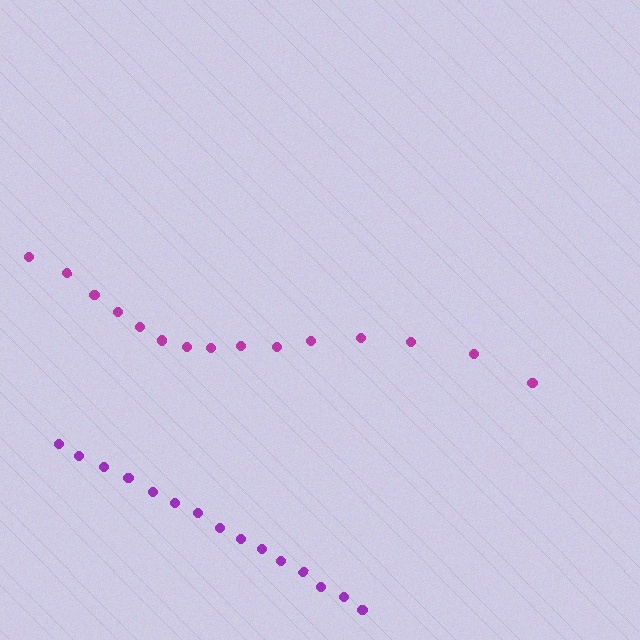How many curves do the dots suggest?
There are 2 distinct paths.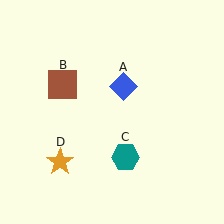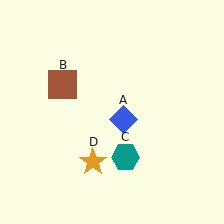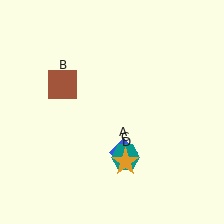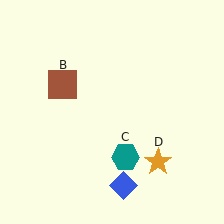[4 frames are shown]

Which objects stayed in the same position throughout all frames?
Brown square (object B) and teal hexagon (object C) remained stationary.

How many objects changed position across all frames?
2 objects changed position: blue diamond (object A), orange star (object D).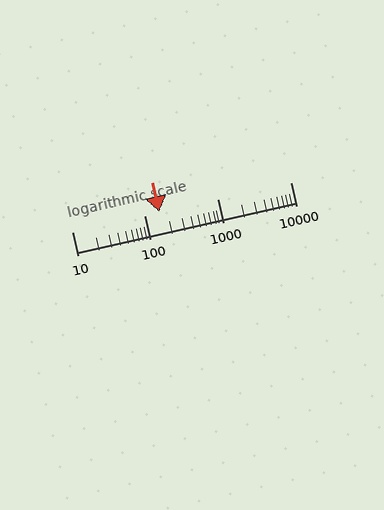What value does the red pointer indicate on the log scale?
The pointer indicates approximately 160.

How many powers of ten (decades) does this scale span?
The scale spans 3 decades, from 10 to 10000.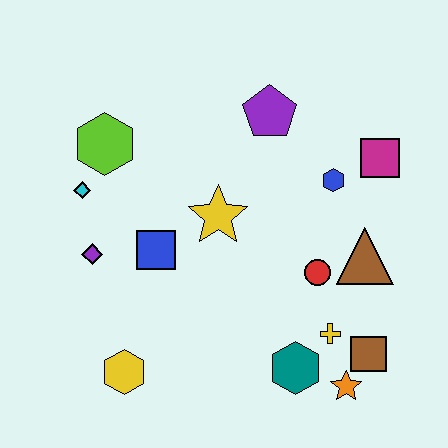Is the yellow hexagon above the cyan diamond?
No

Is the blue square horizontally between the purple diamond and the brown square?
Yes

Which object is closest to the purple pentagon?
The blue hexagon is closest to the purple pentagon.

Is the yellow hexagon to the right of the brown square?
No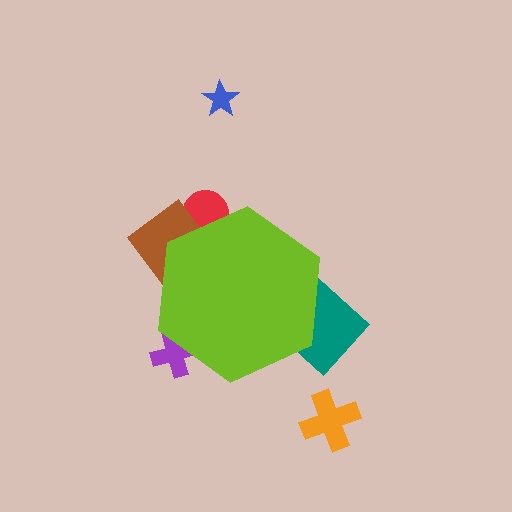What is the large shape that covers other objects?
A lime hexagon.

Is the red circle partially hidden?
Yes, the red circle is partially hidden behind the lime hexagon.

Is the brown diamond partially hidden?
Yes, the brown diamond is partially hidden behind the lime hexagon.